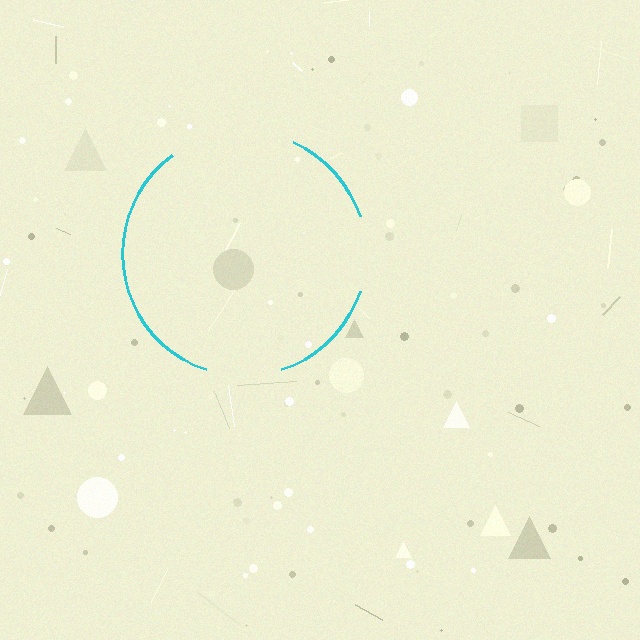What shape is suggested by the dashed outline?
The dashed outline suggests a circle.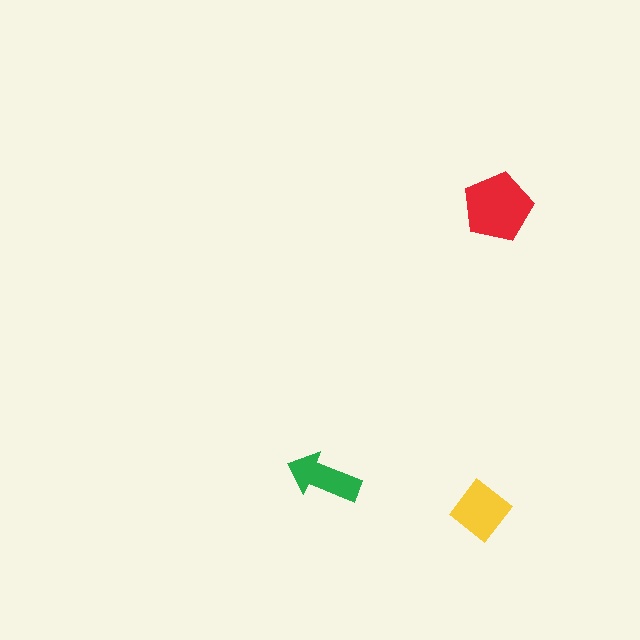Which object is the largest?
The red pentagon.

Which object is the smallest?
The green arrow.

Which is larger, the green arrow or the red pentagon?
The red pentagon.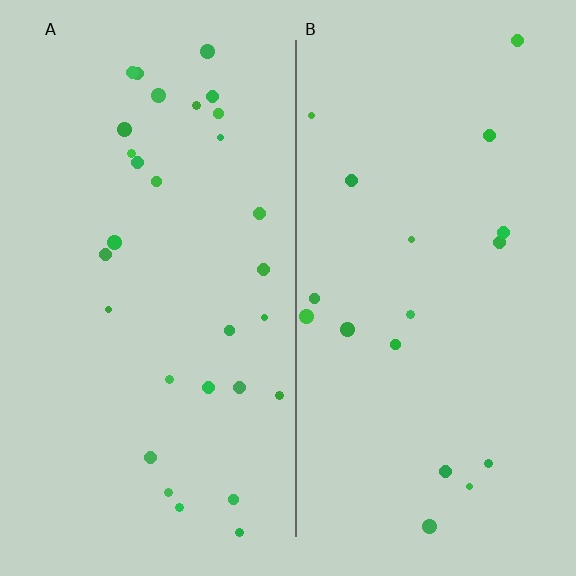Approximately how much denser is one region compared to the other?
Approximately 1.6× — region A over region B.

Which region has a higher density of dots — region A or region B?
A (the left).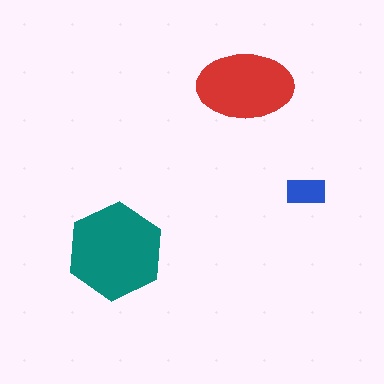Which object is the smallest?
The blue rectangle.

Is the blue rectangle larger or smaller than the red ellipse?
Smaller.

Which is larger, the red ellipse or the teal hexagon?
The teal hexagon.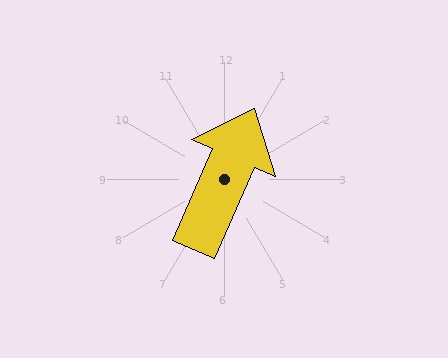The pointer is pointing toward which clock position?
Roughly 1 o'clock.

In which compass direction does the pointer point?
Northeast.